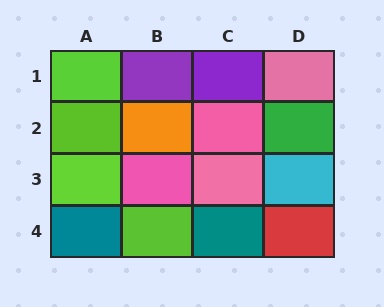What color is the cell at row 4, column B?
Lime.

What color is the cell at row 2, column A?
Lime.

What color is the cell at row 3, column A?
Lime.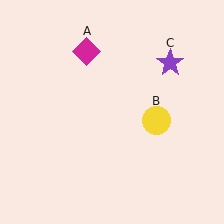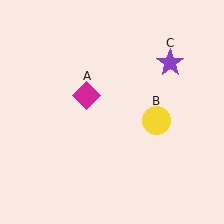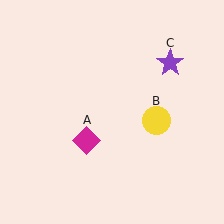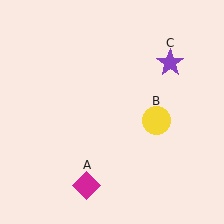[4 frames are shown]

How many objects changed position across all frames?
1 object changed position: magenta diamond (object A).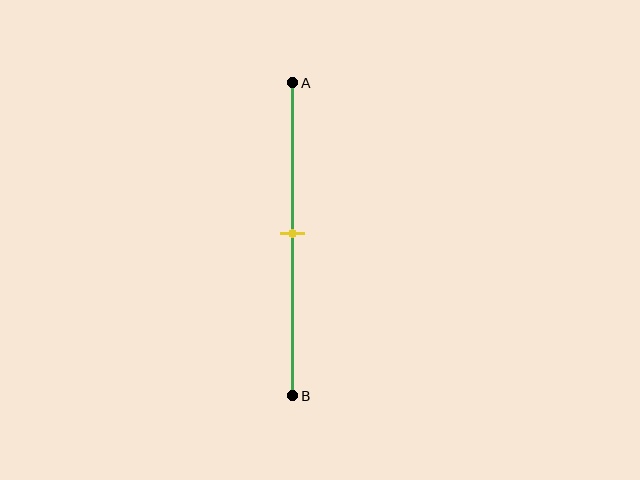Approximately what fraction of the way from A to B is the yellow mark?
The yellow mark is approximately 50% of the way from A to B.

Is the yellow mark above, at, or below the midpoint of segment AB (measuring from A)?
The yellow mark is approximately at the midpoint of segment AB.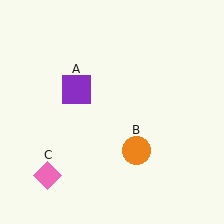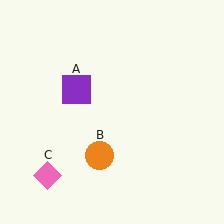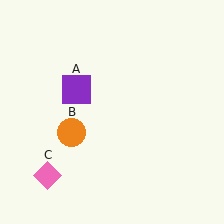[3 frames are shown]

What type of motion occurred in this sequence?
The orange circle (object B) rotated clockwise around the center of the scene.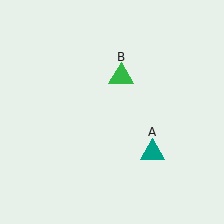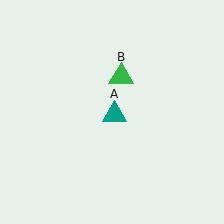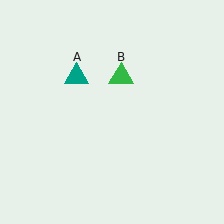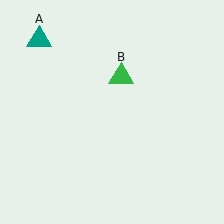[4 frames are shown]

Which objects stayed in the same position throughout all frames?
Green triangle (object B) remained stationary.